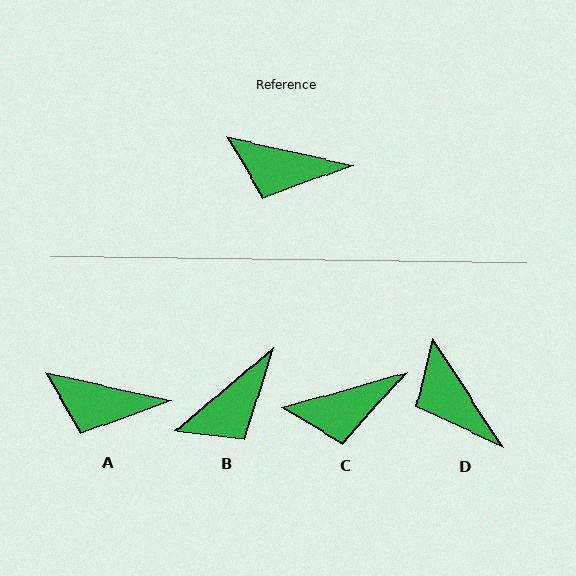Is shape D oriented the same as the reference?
No, it is off by about 45 degrees.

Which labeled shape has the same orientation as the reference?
A.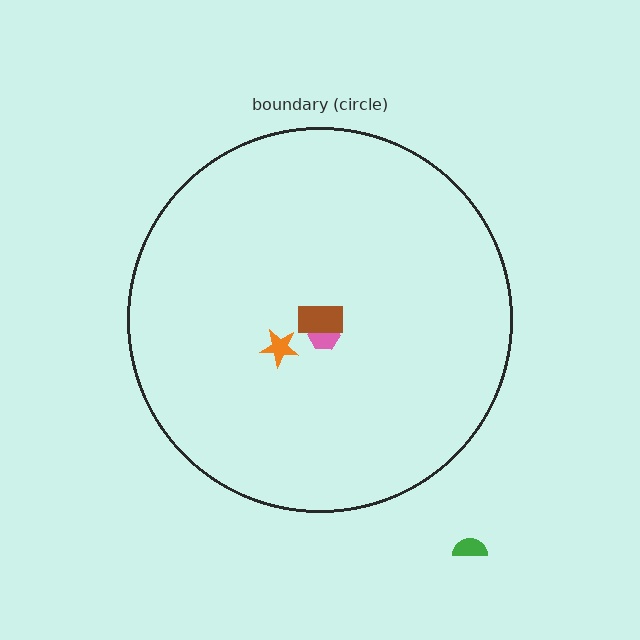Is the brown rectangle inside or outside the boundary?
Inside.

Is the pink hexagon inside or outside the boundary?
Inside.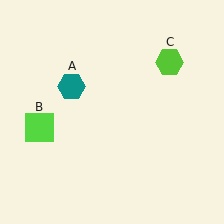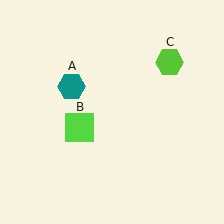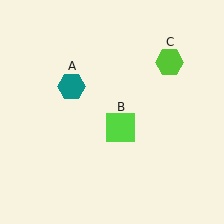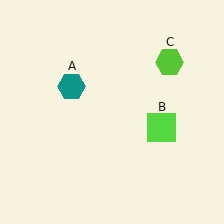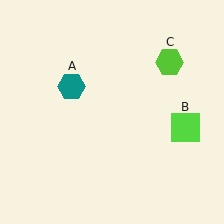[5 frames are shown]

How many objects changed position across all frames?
1 object changed position: lime square (object B).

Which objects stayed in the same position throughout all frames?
Teal hexagon (object A) and lime hexagon (object C) remained stationary.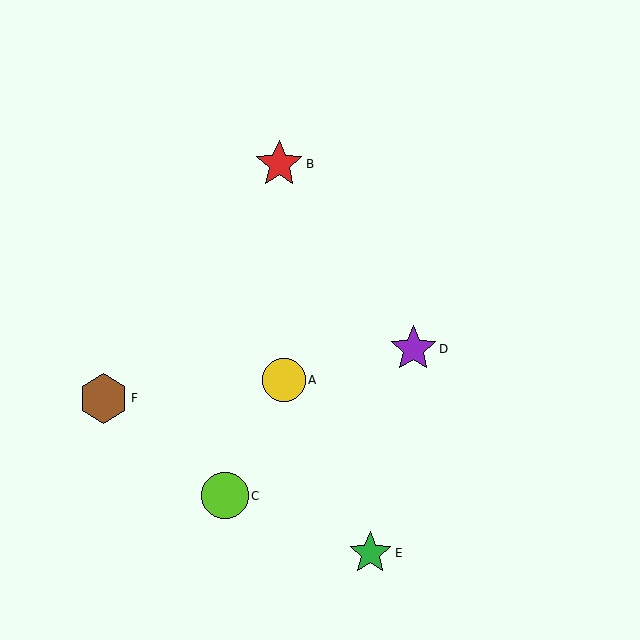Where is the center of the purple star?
The center of the purple star is at (413, 349).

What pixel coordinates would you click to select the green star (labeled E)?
Click at (370, 553) to select the green star E.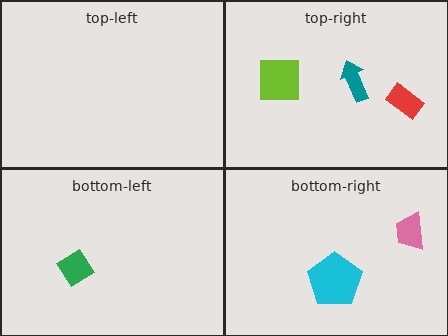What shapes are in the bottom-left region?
The green diamond.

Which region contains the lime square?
The top-right region.